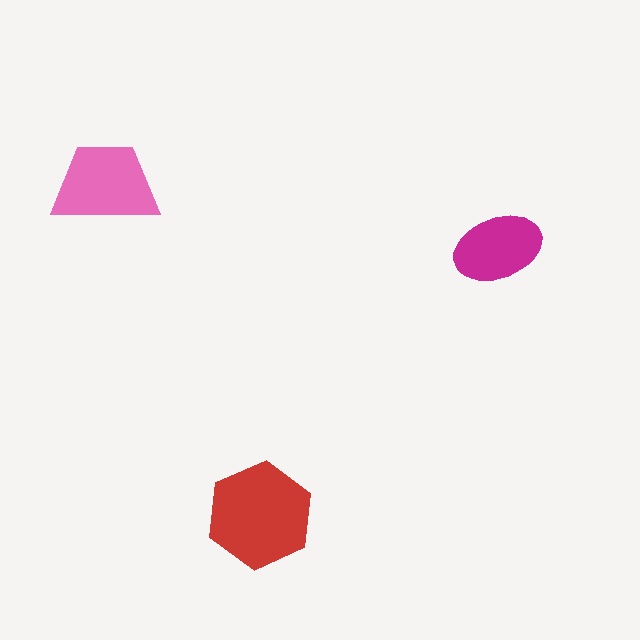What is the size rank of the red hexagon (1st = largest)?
1st.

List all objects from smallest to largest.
The magenta ellipse, the pink trapezoid, the red hexagon.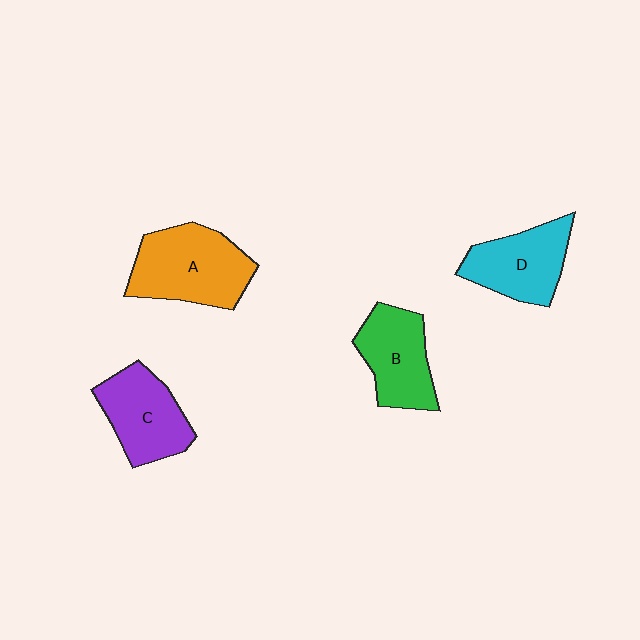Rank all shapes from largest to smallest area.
From largest to smallest: A (orange), C (purple), D (cyan), B (green).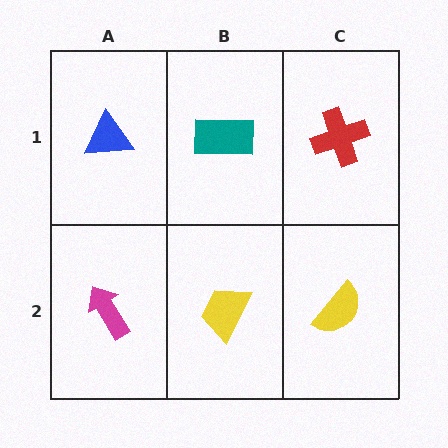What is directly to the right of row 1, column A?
A teal rectangle.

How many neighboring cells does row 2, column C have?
2.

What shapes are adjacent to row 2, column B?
A teal rectangle (row 1, column B), a magenta arrow (row 2, column A), a yellow semicircle (row 2, column C).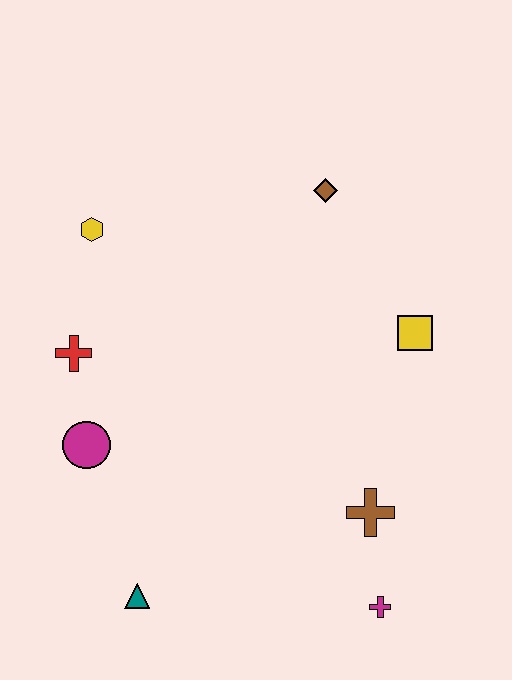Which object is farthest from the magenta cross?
The yellow hexagon is farthest from the magenta cross.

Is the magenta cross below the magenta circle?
Yes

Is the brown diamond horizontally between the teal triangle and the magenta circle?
No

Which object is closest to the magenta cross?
The brown cross is closest to the magenta cross.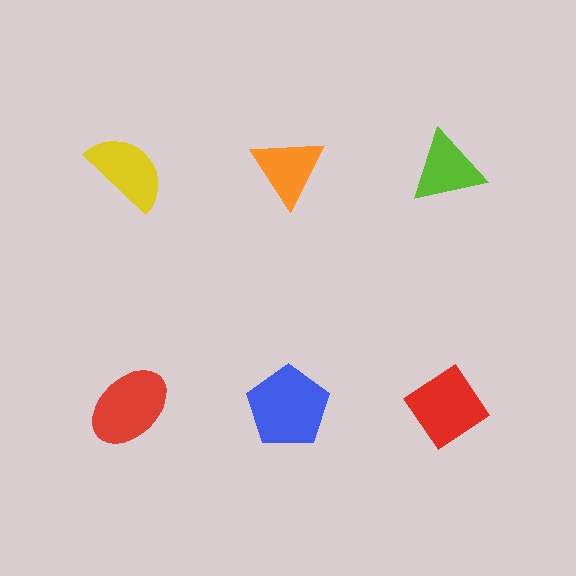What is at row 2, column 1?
A red ellipse.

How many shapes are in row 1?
3 shapes.